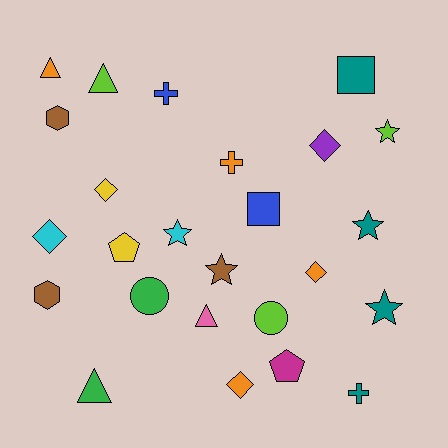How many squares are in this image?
There are 2 squares.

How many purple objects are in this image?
There is 1 purple object.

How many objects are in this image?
There are 25 objects.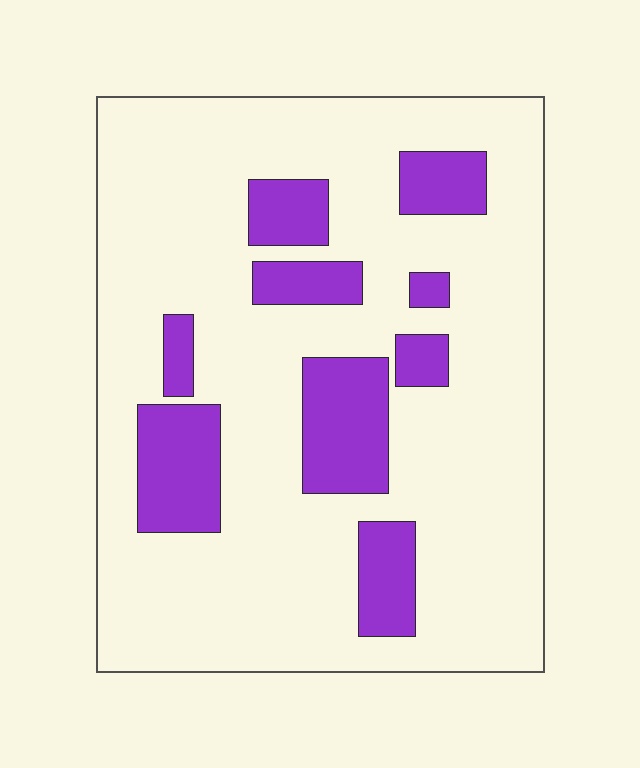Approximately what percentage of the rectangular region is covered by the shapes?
Approximately 20%.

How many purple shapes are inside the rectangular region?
9.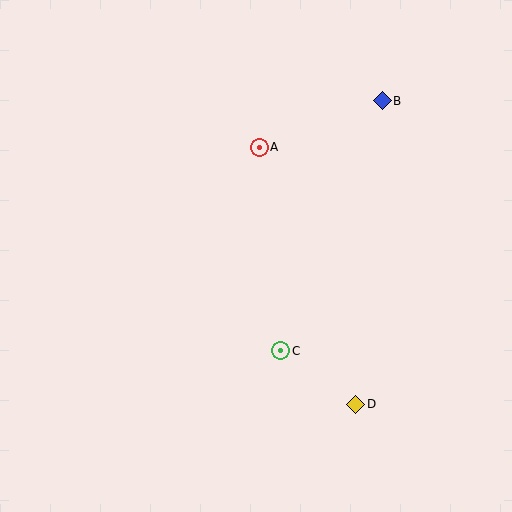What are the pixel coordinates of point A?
Point A is at (259, 147).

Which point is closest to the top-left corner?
Point A is closest to the top-left corner.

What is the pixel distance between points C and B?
The distance between C and B is 270 pixels.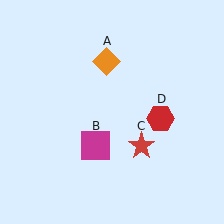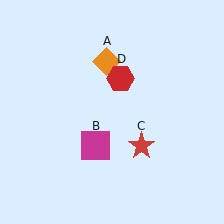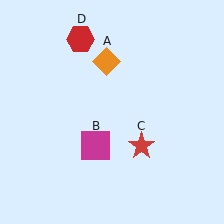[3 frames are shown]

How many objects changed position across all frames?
1 object changed position: red hexagon (object D).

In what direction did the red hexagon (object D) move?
The red hexagon (object D) moved up and to the left.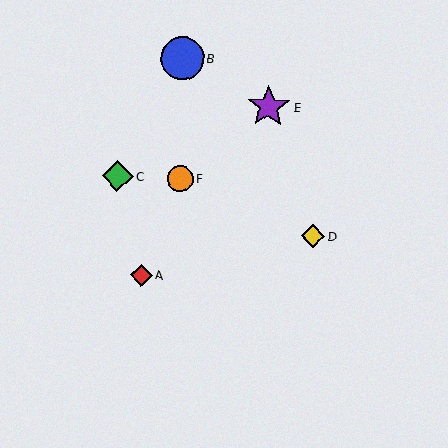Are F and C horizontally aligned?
Yes, both are at y≈178.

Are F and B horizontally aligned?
No, F is at y≈178 and B is at y≈58.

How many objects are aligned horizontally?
2 objects (C, F) are aligned horizontally.